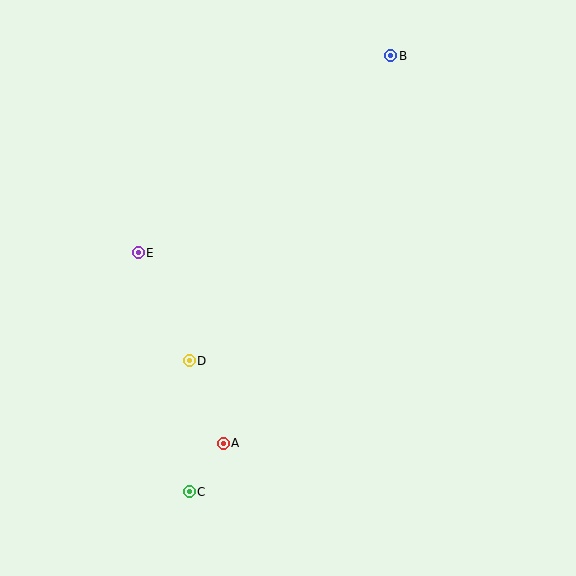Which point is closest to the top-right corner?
Point B is closest to the top-right corner.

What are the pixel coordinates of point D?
Point D is at (189, 361).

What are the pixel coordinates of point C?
Point C is at (189, 492).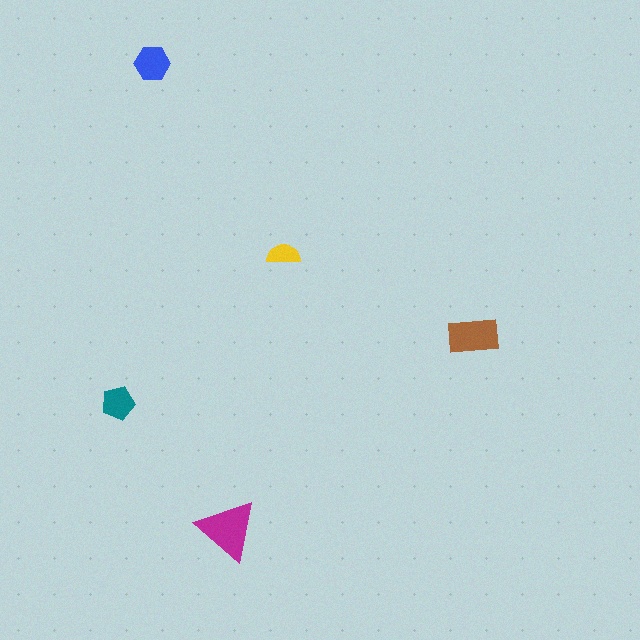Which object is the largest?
The magenta triangle.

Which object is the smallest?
The yellow semicircle.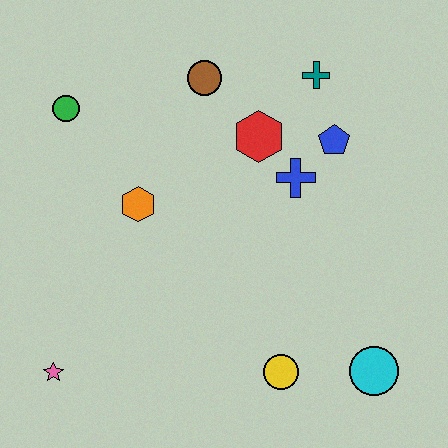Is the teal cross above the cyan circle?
Yes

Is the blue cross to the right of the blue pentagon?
No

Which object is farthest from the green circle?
The cyan circle is farthest from the green circle.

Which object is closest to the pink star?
The orange hexagon is closest to the pink star.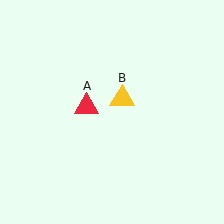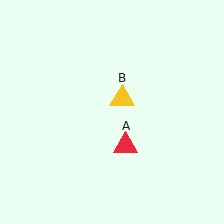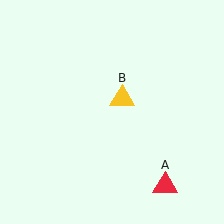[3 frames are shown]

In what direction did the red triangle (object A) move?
The red triangle (object A) moved down and to the right.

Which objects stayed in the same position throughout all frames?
Yellow triangle (object B) remained stationary.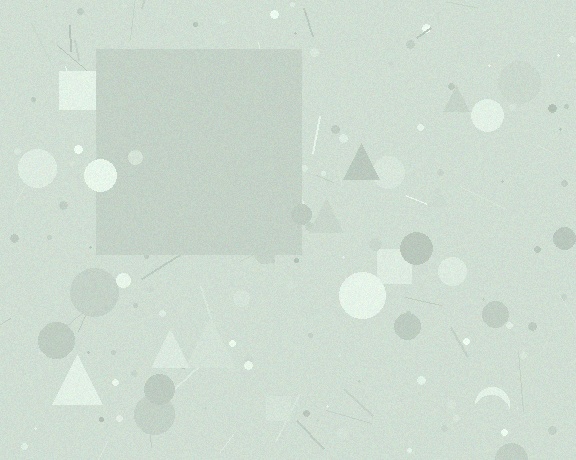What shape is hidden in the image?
A square is hidden in the image.